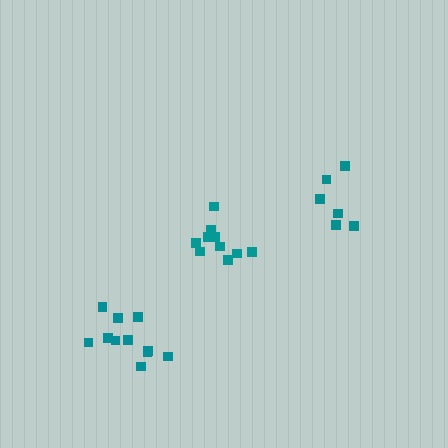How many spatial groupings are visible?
There are 3 spatial groupings.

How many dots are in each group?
Group 1: 6 dots, Group 2: 10 dots, Group 3: 11 dots (27 total).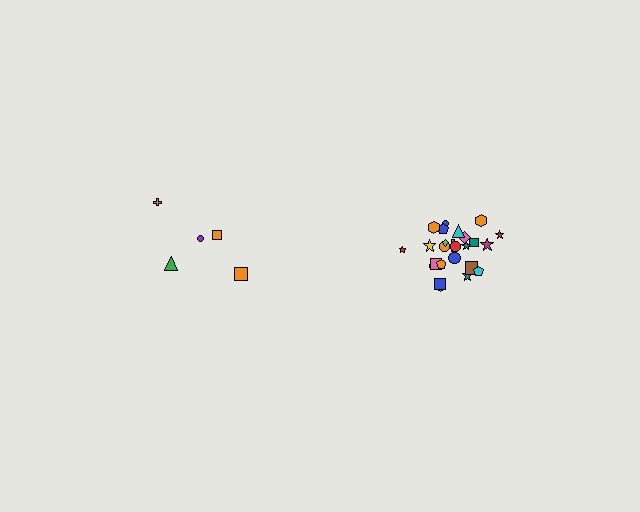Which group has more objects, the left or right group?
The right group.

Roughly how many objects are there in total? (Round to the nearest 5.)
Roughly 30 objects in total.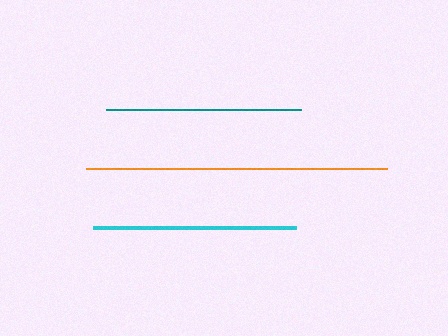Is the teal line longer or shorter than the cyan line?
The cyan line is longer than the teal line.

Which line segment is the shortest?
The teal line is the shortest at approximately 195 pixels.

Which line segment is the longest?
The orange line is the longest at approximately 301 pixels.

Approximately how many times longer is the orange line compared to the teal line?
The orange line is approximately 1.5 times the length of the teal line.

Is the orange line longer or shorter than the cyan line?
The orange line is longer than the cyan line.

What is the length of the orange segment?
The orange segment is approximately 301 pixels long.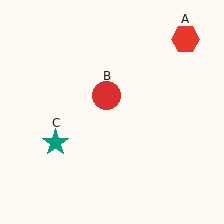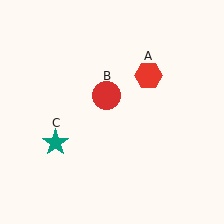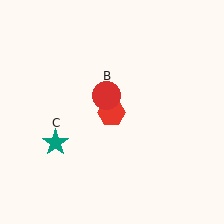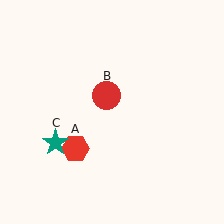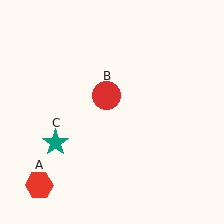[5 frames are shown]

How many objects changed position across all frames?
1 object changed position: red hexagon (object A).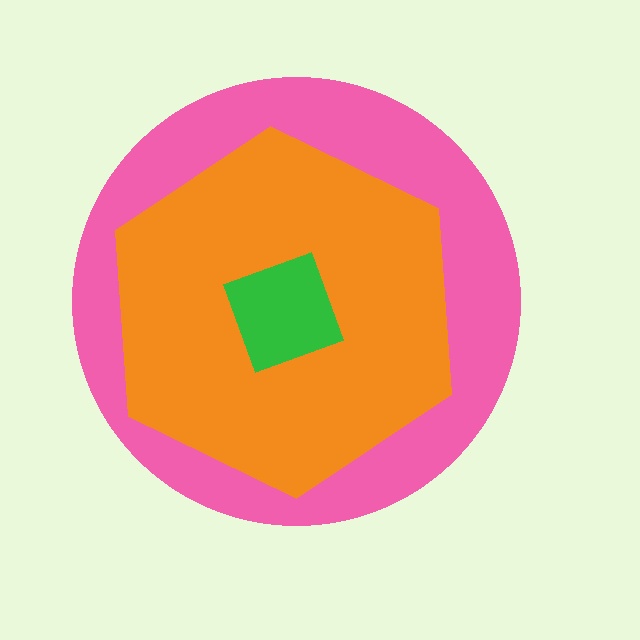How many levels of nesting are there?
3.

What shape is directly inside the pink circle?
The orange hexagon.